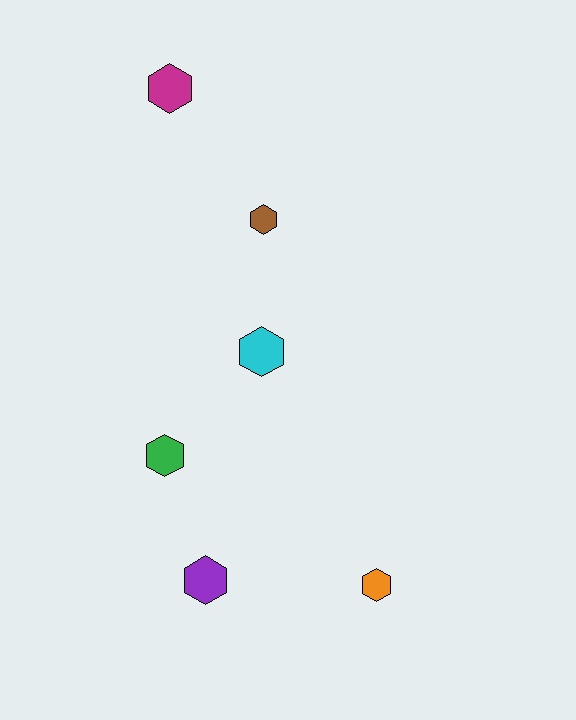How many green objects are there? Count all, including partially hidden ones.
There is 1 green object.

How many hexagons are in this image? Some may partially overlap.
There are 6 hexagons.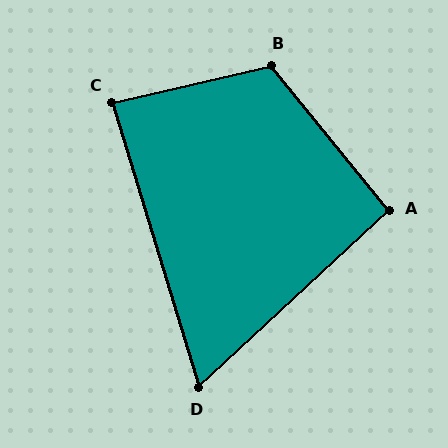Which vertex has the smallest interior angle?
D, at approximately 64 degrees.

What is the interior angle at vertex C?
Approximately 86 degrees (approximately right).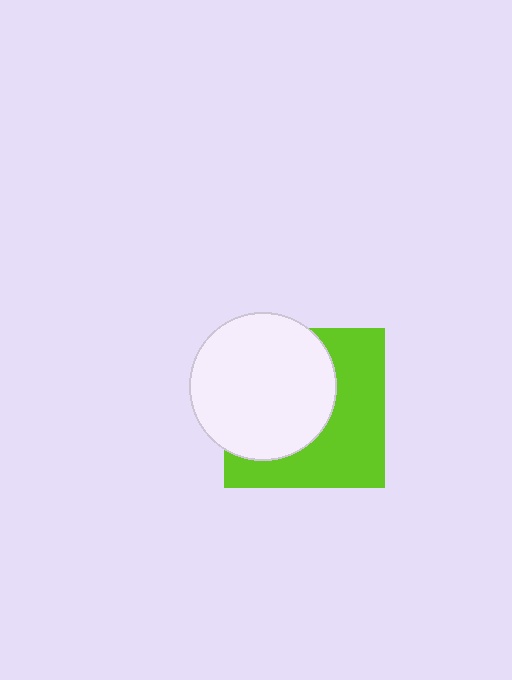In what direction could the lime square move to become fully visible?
The lime square could move right. That would shift it out from behind the white circle entirely.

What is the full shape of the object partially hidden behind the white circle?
The partially hidden object is a lime square.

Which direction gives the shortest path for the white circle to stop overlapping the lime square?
Moving left gives the shortest separation.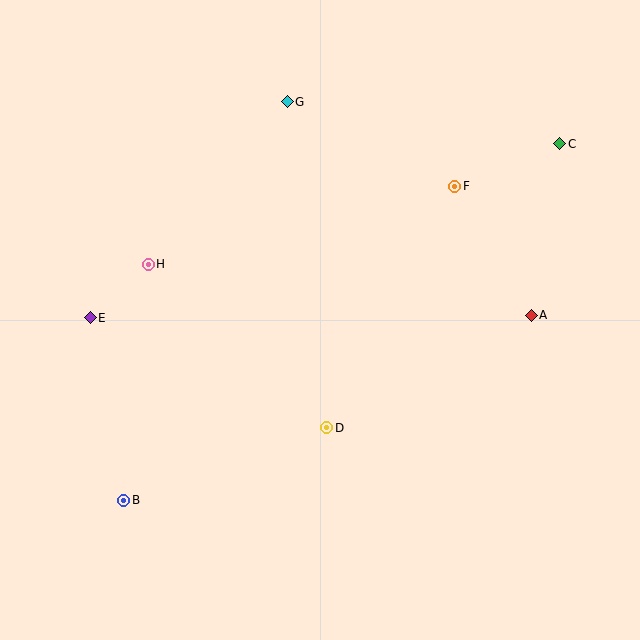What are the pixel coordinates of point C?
Point C is at (560, 144).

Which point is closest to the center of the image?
Point D at (327, 428) is closest to the center.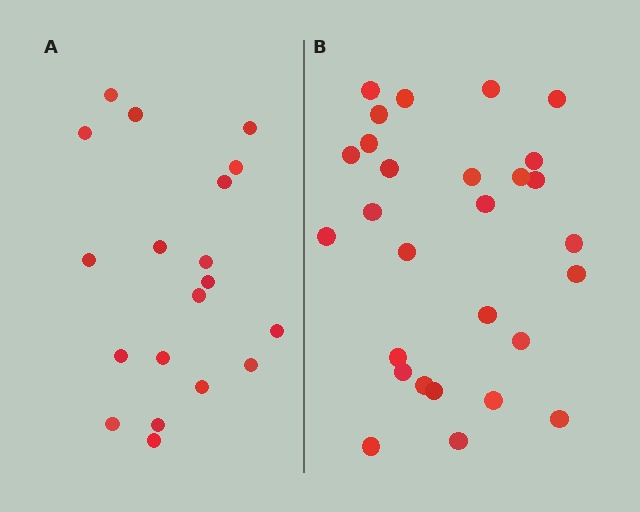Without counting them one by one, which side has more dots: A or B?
Region B (the right region) has more dots.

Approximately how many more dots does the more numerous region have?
Region B has roughly 8 or so more dots than region A.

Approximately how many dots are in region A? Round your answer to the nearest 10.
About 20 dots. (The exact count is 19, which rounds to 20.)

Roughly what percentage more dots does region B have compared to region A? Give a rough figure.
About 45% more.